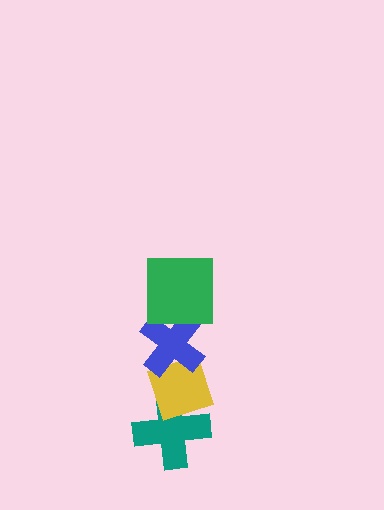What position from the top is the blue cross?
The blue cross is 2nd from the top.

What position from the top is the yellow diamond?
The yellow diamond is 3rd from the top.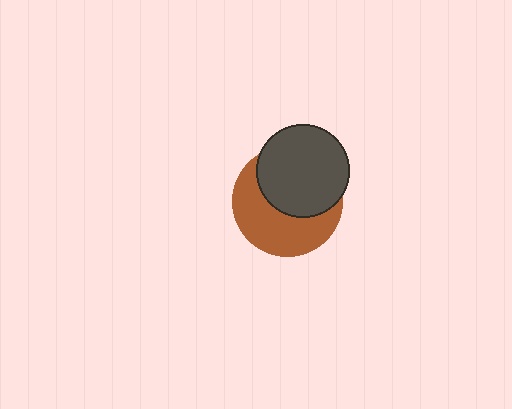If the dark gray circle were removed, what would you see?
You would see the complete brown circle.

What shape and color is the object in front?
The object in front is a dark gray circle.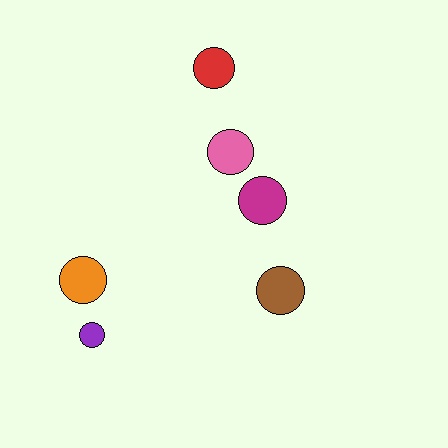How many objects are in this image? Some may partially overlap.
There are 6 objects.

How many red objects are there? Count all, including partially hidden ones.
There is 1 red object.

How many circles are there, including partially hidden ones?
There are 6 circles.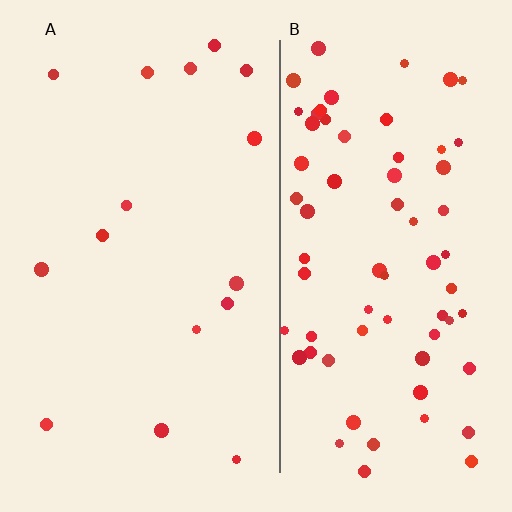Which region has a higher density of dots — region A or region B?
B (the right).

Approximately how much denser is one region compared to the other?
Approximately 4.5× — region B over region A.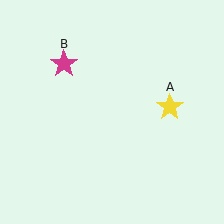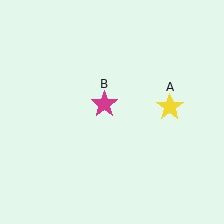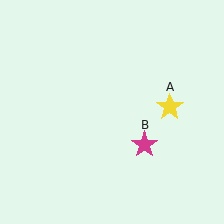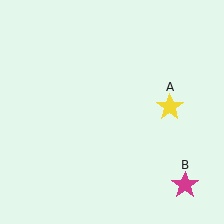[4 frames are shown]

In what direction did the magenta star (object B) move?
The magenta star (object B) moved down and to the right.